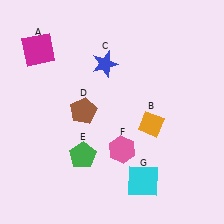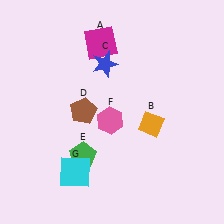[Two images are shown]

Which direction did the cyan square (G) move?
The cyan square (G) moved left.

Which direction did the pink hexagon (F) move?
The pink hexagon (F) moved up.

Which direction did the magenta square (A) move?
The magenta square (A) moved right.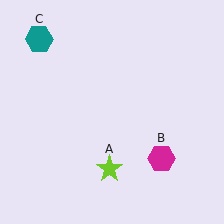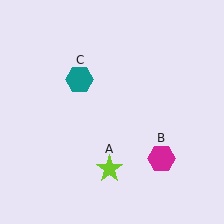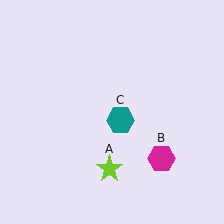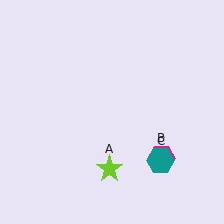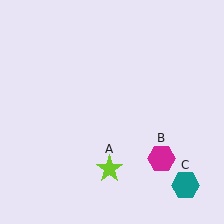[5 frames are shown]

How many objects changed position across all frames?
1 object changed position: teal hexagon (object C).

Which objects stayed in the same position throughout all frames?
Lime star (object A) and magenta hexagon (object B) remained stationary.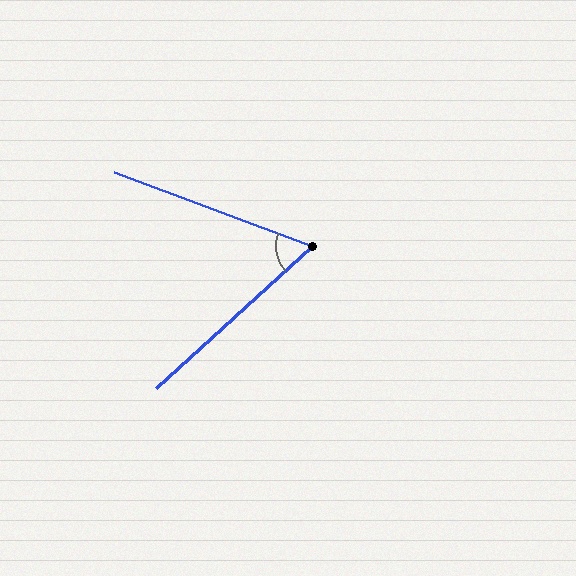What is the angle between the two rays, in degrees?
Approximately 63 degrees.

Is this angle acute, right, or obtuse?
It is acute.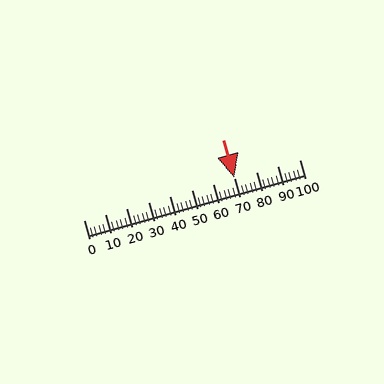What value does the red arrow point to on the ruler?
The red arrow points to approximately 70.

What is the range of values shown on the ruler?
The ruler shows values from 0 to 100.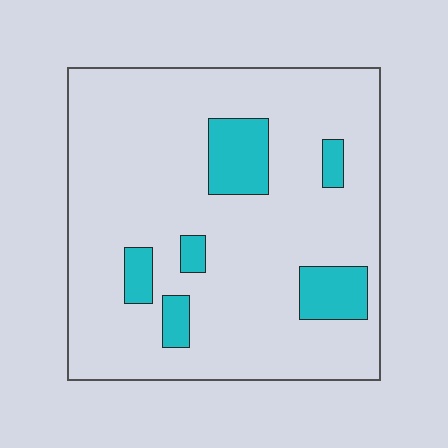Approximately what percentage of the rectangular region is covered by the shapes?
Approximately 15%.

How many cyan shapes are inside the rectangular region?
6.